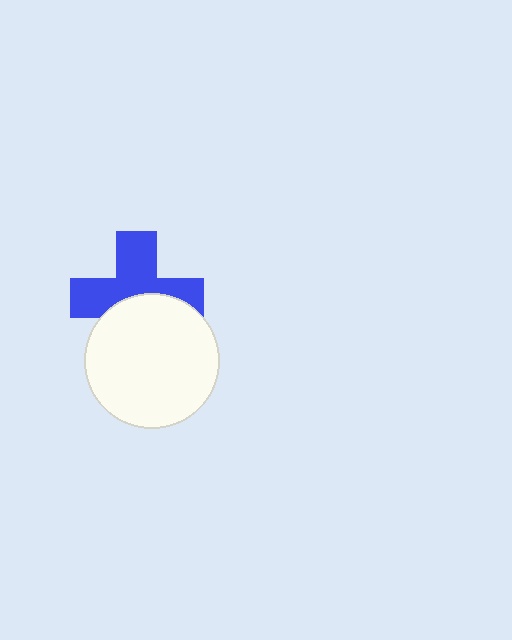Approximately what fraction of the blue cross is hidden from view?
Roughly 41% of the blue cross is hidden behind the white circle.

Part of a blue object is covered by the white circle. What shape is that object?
It is a cross.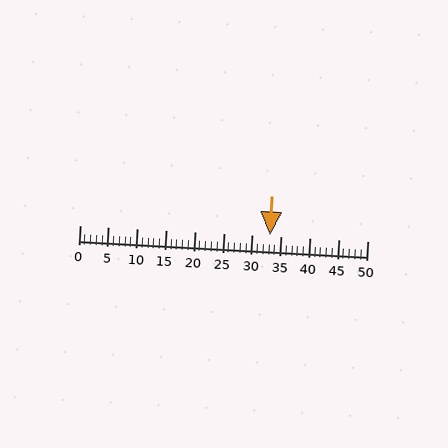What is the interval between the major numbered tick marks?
The major tick marks are spaced 5 units apart.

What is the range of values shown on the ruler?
The ruler shows values from 0 to 50.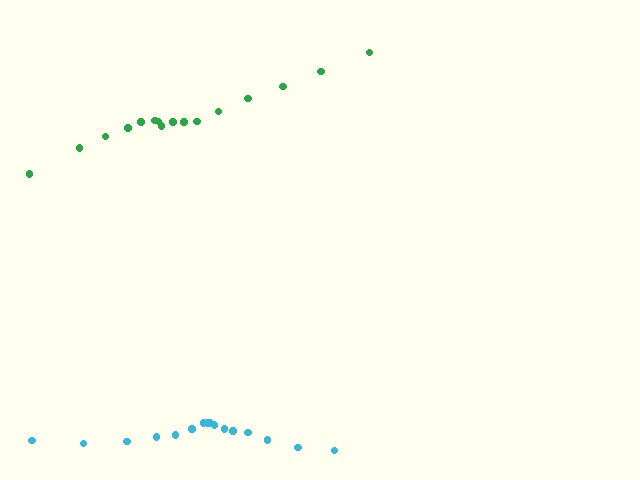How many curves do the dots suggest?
There are 2 distinct paths.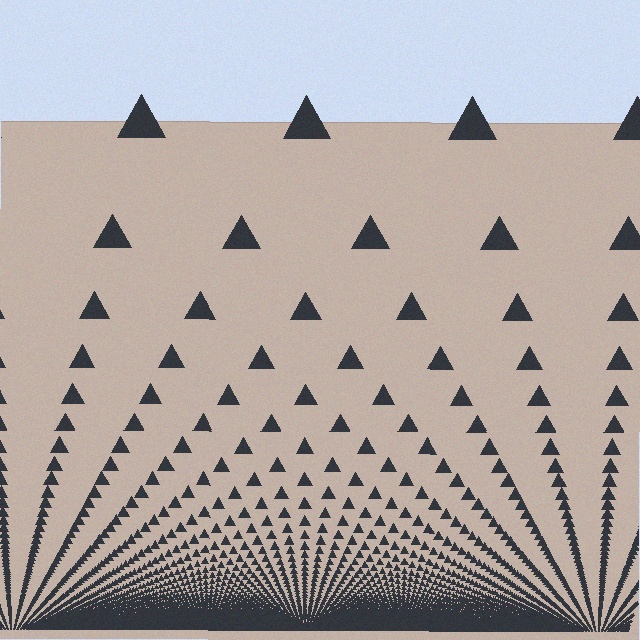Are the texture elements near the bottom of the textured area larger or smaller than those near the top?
Smaller. The gradient is inverted — elements near the bottom are smaller and denser.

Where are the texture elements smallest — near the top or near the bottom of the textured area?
Near the bottom.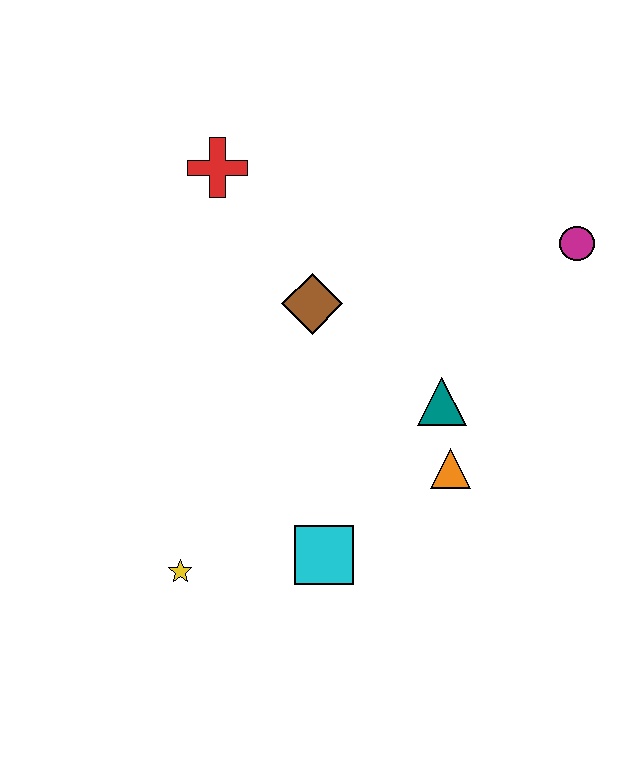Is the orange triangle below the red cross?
Yes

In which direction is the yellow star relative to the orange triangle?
The yellow star is to the left of the orange triangle.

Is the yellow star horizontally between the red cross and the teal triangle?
No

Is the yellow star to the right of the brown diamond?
No